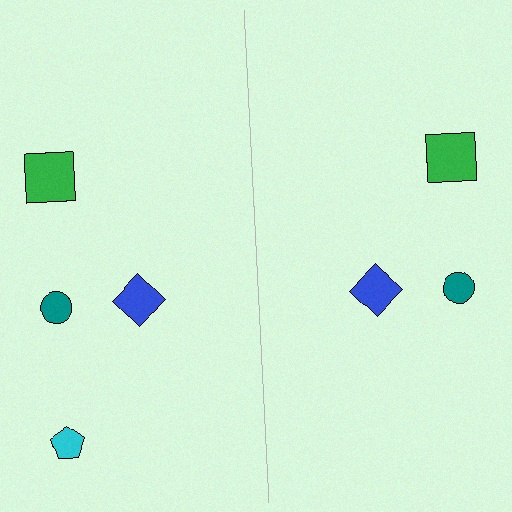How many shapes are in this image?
There are 7 shapes in this image.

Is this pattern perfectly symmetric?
No, the pattern is not perfectly symmetric. A cyan pentagon is missing from the right side.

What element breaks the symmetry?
A cyan pentagon is missing from the right side.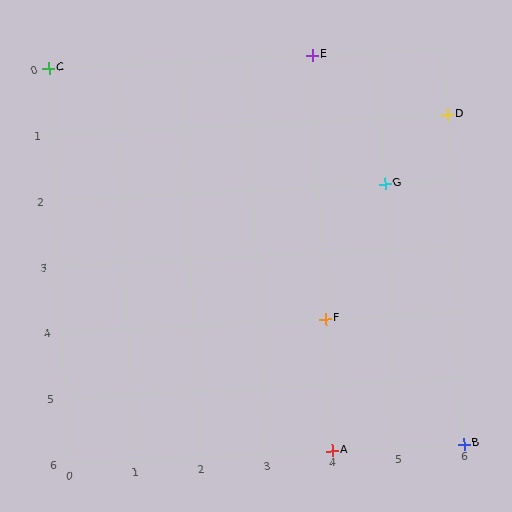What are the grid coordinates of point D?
Point D is at grid coordinates (6, 1).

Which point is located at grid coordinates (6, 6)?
Point B is at (6, 6).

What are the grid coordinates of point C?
Point C is at grid coordinates (0, 0).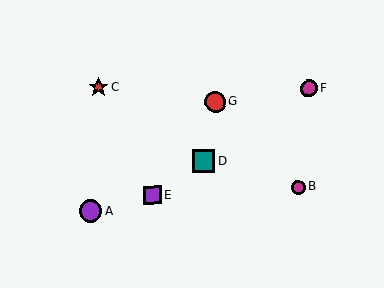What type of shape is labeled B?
Shape B is a magenta circle.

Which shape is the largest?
The teal square (labeled D) is the largest.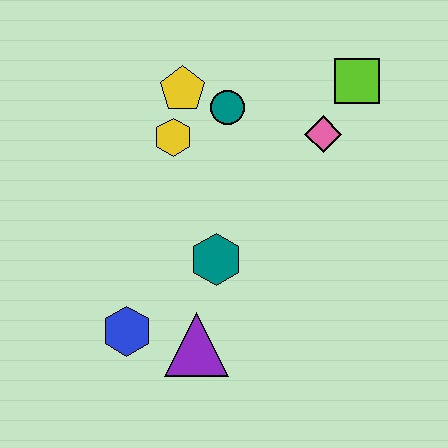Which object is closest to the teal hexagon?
The purple triangle is closest to the teal hexagon.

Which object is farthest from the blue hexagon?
The lime square is farthest from the blue hexagon.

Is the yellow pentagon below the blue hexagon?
No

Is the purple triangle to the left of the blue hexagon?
No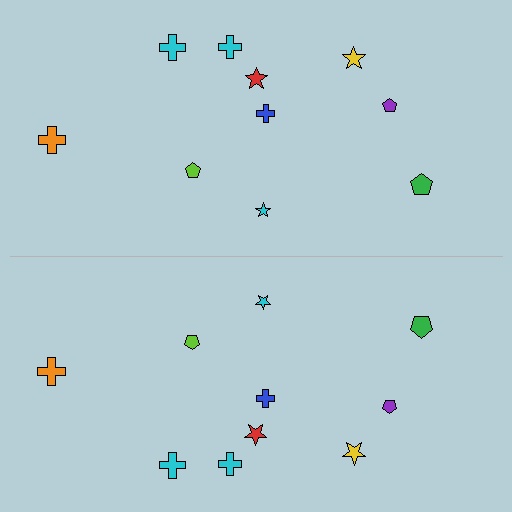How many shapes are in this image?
There are 20 shapes in this image.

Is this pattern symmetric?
Yes, this pattern has bilateral (reflection) symmetry.